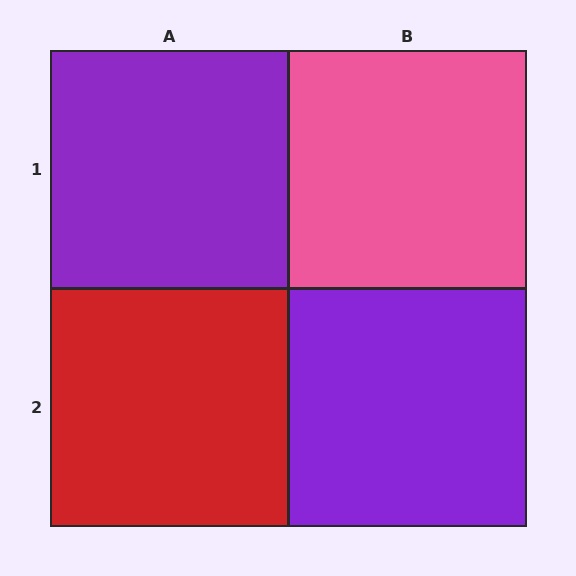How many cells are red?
1 cell is red.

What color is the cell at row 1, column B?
Pink.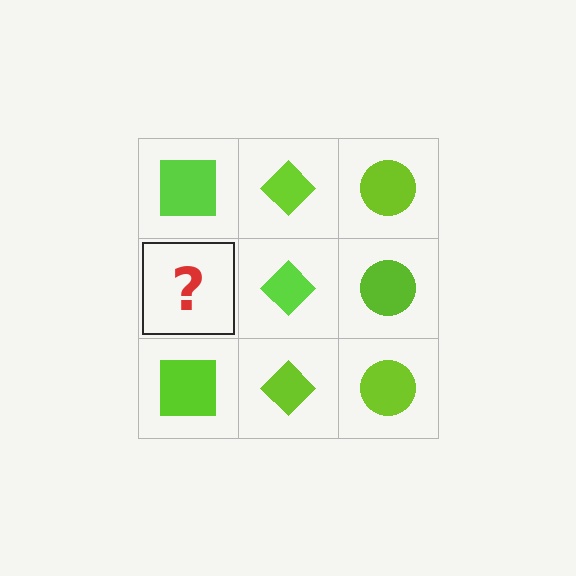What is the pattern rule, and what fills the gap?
The rule is that each column has a consistent shape. The gap should be filled with a lime square.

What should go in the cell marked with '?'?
The missing cell should contain a lime square.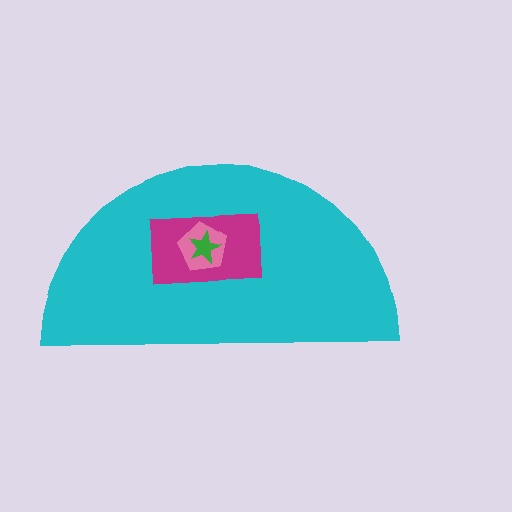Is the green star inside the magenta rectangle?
Yes.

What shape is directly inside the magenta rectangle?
The pink pentagon.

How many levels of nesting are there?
4.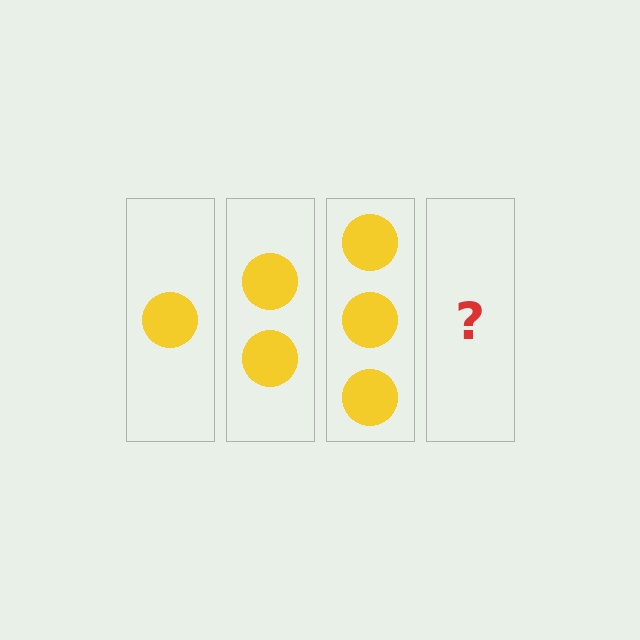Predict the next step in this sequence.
The next step is 4 circles.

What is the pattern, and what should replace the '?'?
The pattern is that each step adds one more circle. The '?' should be 4 circles.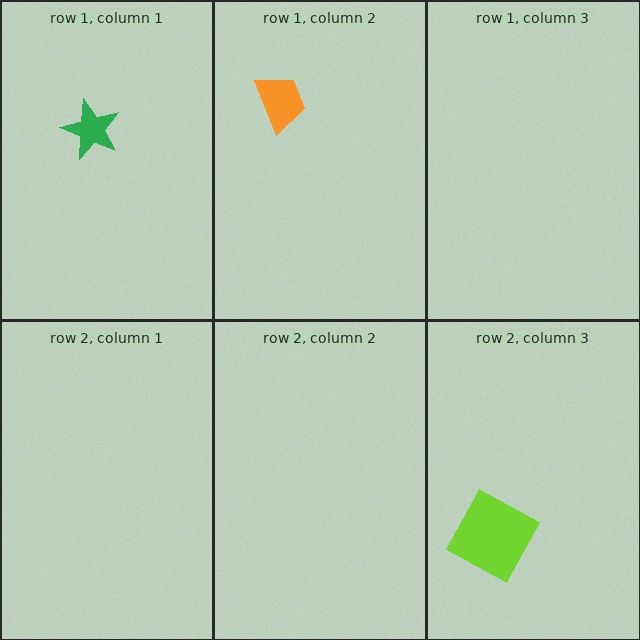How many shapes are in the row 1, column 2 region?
1.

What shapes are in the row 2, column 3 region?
The lime square.